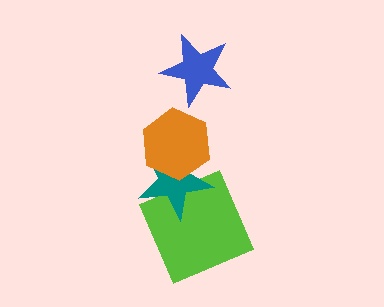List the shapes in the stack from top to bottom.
From top to bottom: the blue star, the orange hexagon, the teal star, the lime square.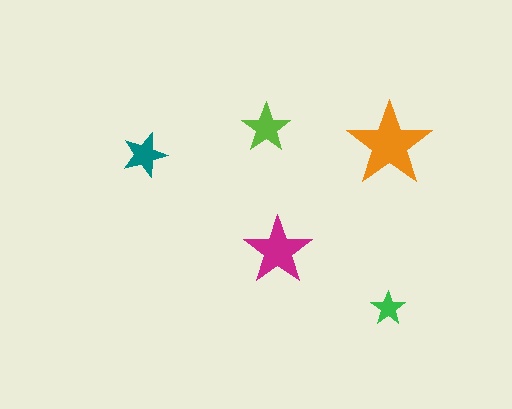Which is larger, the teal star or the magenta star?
The magenta one.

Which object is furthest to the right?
The orange star is rightmost.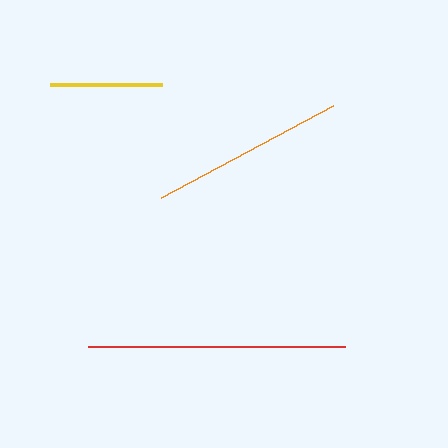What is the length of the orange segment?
The orange segment is approximately 195 pixels long.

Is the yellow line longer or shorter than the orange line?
The orange line is longer than the yellow line.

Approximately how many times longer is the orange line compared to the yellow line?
The orange line is approximately 1.7 times the length of the yellow line.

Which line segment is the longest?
The red line is the longest at approximately 257 pixels.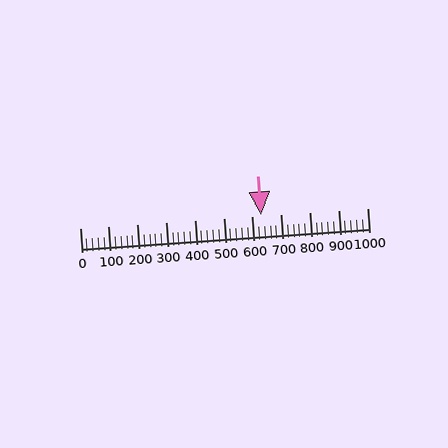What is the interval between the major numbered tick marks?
The major tick marks are spaced 100 units apart.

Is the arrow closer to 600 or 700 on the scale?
The arrow is closer to 600.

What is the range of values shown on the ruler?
The ruler shows values from 0 to 1000.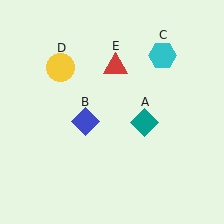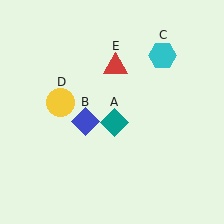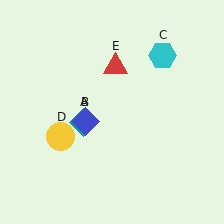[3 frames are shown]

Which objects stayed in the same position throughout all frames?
Blue diamond (object B) and cyan hexagon (object C) and red triangle (object E) remained stationary.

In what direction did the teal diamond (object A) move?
The teal diamond (object A) moved left.